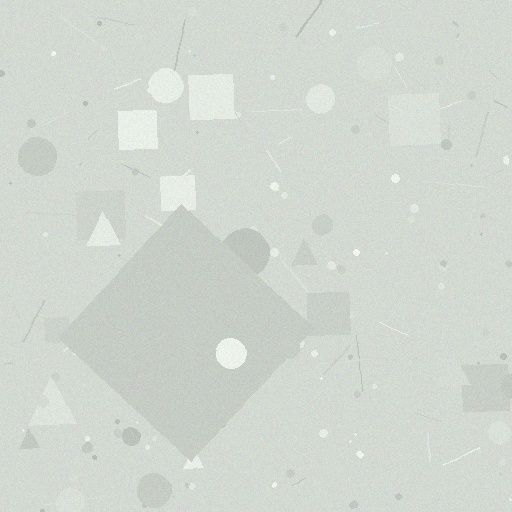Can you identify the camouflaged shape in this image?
The camouflaged shape is a diamond.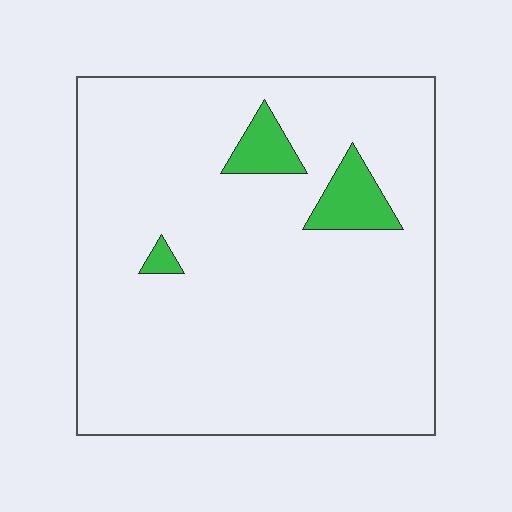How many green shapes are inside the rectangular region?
3.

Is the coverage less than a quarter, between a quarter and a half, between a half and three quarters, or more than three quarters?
Less than a quarter.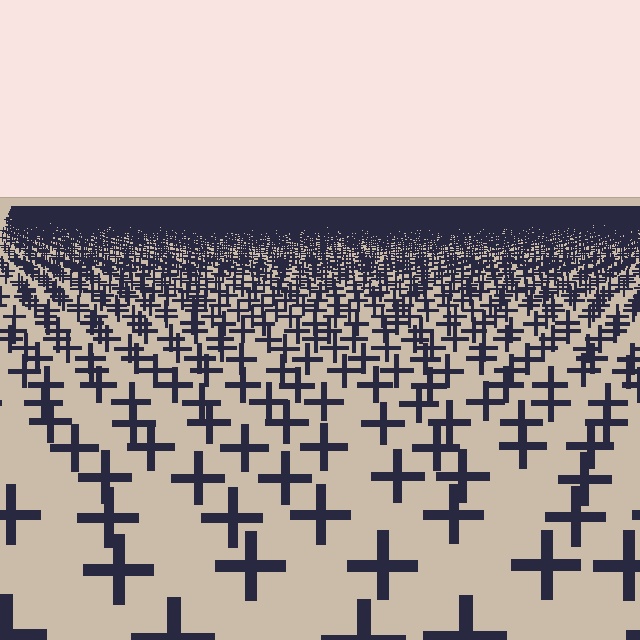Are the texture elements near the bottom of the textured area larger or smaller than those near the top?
Larger. Near the bottom, elements are closer to the viewer and appear at a bigger on-screen size.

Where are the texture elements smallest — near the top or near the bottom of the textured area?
Near the top.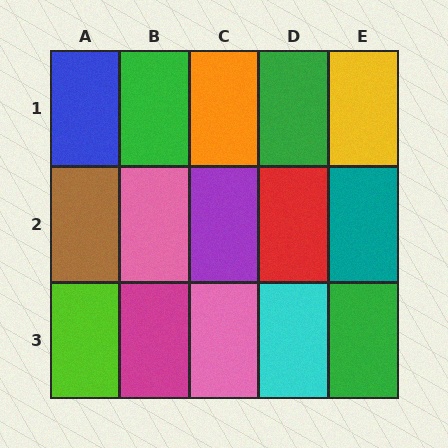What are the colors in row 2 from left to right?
Brown, pink, purple, red, teal.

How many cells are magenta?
1 cell is magenta.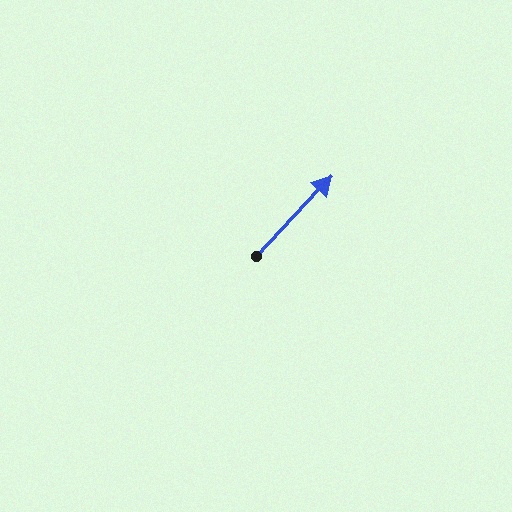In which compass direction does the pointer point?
Northeast.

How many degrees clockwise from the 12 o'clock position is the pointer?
Approximately 43 degrees.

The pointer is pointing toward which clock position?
Roughly 1 o'clock.